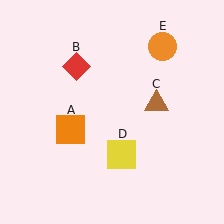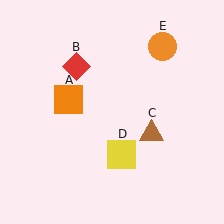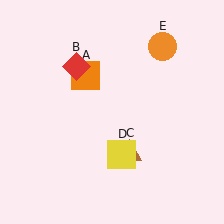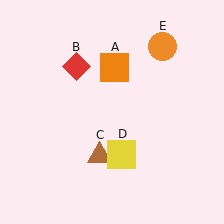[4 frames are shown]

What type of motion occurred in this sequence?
The orange square (object A), brown triangle (object C) rotated clockwise around the center of the scene.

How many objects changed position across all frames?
2 objects changed position: orange square (object A), brown triangle (object C).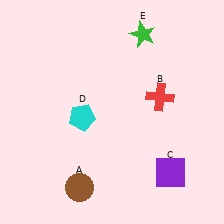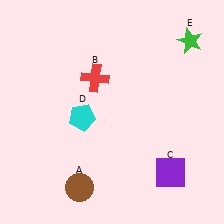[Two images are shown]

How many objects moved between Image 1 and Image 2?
2 objects moved between the two images.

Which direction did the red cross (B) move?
The red cross (B) moved left.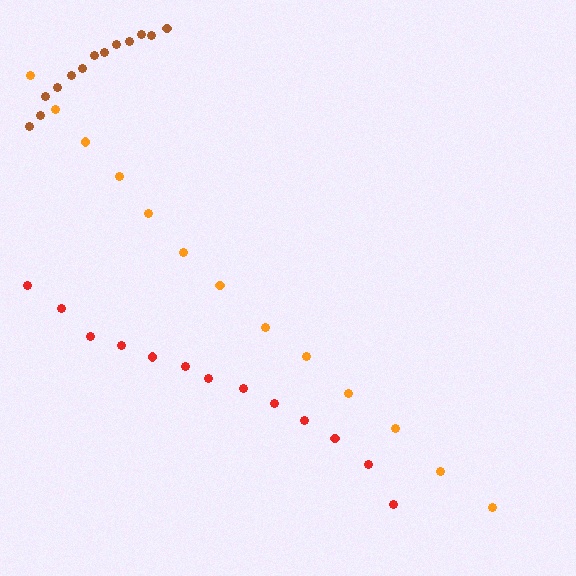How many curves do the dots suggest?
There are 3 distinct paths.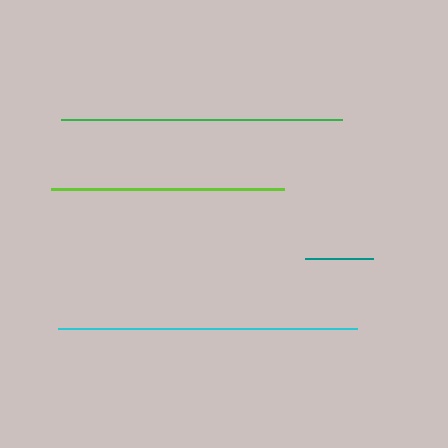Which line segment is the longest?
The cyan line is the longest at approximately 299 pixels.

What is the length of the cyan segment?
The cyan segment is approximately 299 pixels long.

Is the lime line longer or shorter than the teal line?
The lime line is longer than the teal line.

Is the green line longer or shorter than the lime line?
The green line is longer than the lime line.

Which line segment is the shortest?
The teal line is the shortest at approximately 68 pixels.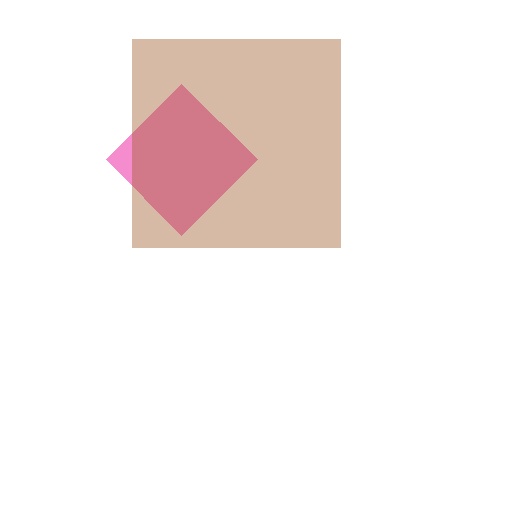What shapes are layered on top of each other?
The layered shapes are: a pink diamond, a brown square.